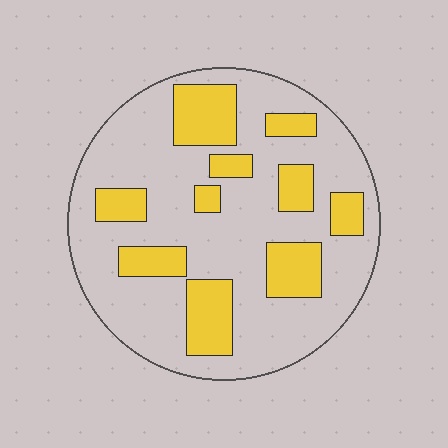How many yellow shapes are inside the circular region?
10.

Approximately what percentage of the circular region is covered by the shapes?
Approximately 25%.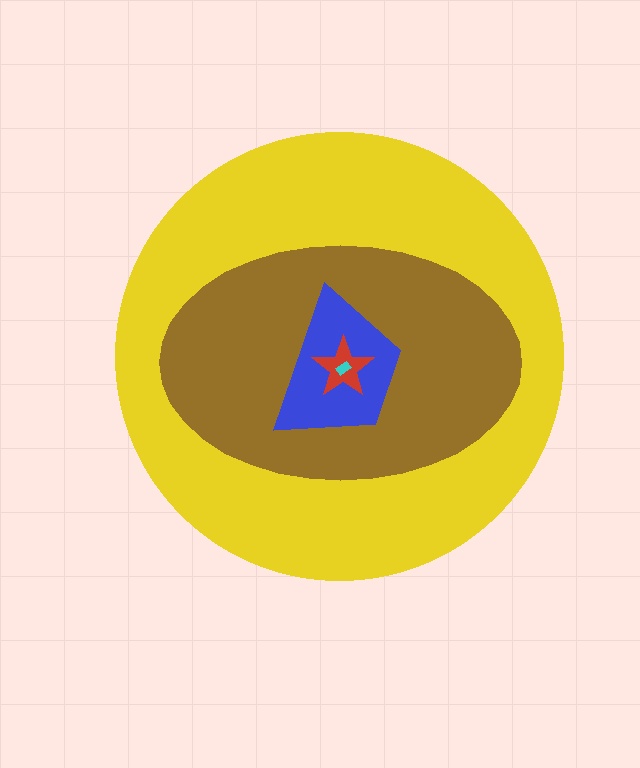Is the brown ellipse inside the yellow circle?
Yes.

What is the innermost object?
The cyan rectangle.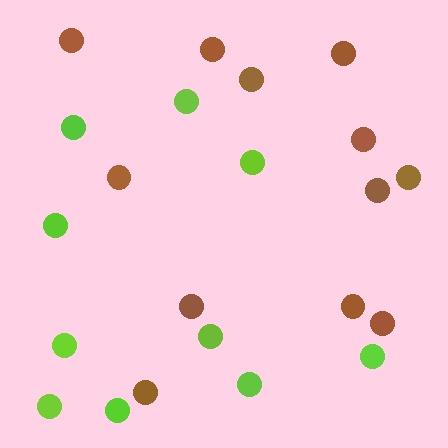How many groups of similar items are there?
There are 2 groups: one group of brown circles (12) and one group of lime circles (10).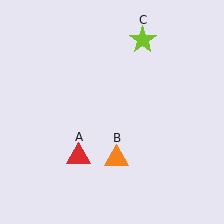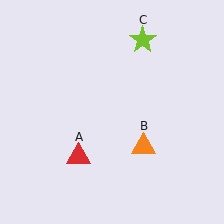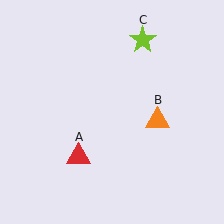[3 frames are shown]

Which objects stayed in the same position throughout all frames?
Red triangle (object A) and lime star (object C) remained stationary.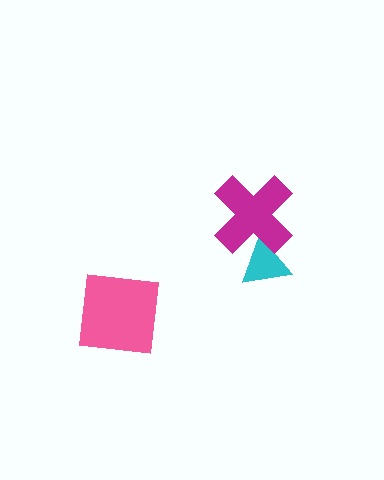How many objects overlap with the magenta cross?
1 object overlaps with the magenta cross.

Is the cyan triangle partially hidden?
Yes, it is partially covered by another shape.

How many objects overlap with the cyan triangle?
1 object overlaps with the cyan triangle.